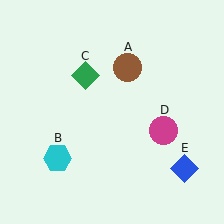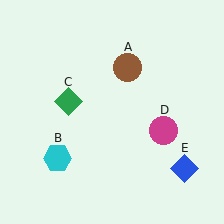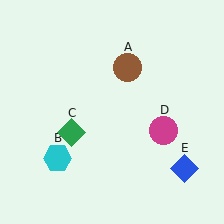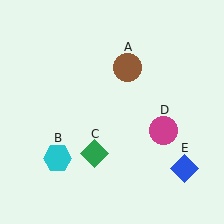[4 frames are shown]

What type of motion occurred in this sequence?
The green diamond (object C) rotated counterclockwise around the center of the scene.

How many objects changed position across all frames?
1 object changed position: green diamond (object C).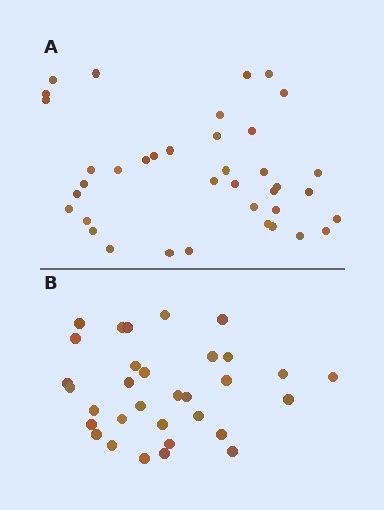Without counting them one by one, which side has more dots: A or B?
Region A (the top region) has more dots.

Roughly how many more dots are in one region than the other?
Region A has about 6 more dots than region B.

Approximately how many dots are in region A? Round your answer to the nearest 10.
About 40 dots. (The exact count is 38, which rounds to 40.)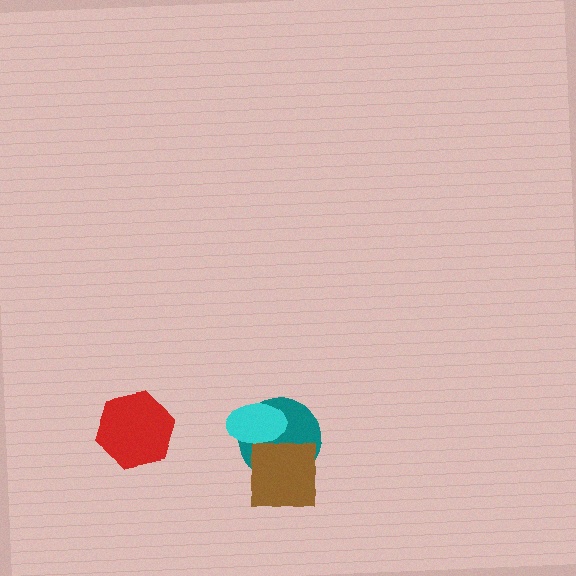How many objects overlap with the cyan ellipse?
1 object overlaps with the cyan ellipse.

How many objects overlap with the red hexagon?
0 objects overlap with the red hexagon.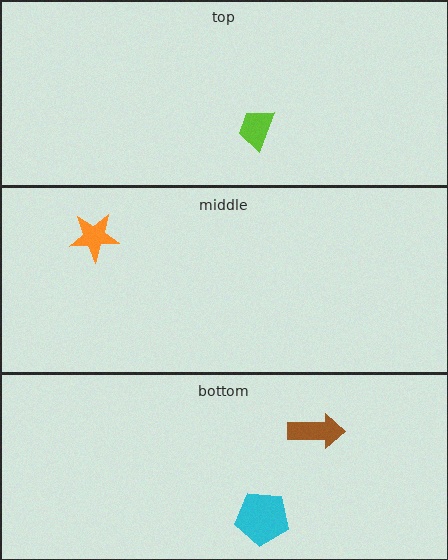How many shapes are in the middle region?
1.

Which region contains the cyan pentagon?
The bottom region.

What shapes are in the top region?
The lime trapezoid.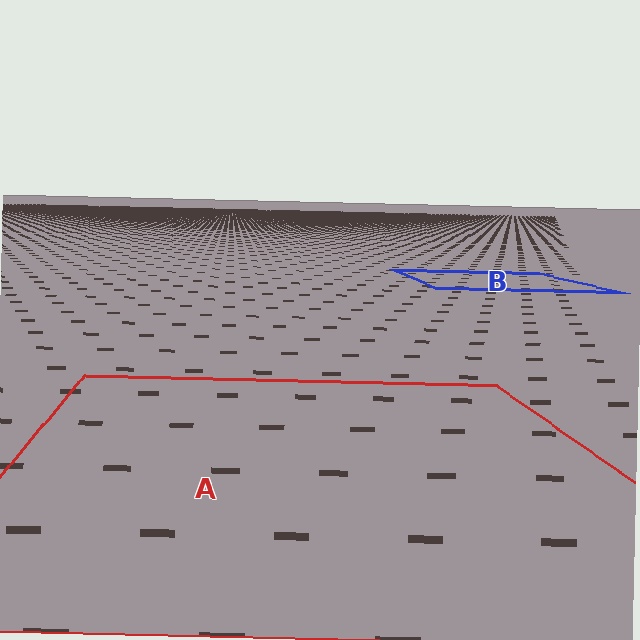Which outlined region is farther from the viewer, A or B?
Region B is farther from the viewer — the texture elements inside it appear smaller and more densely packed.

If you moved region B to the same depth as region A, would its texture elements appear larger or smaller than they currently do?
They would appear larger. At a closer depth, the same texture elements are projected at a bigger on-screen size.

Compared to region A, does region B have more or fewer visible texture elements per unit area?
Region B has more texture elements per unit area — they are packed more densely because it is farther away.